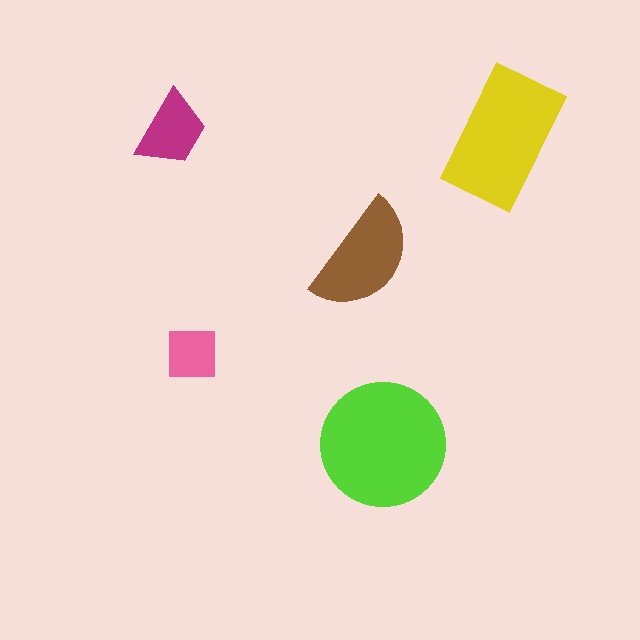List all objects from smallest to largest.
The pink square, the magenta trapezoid, the brown semicircle, the yellow rectangle, the lime circle.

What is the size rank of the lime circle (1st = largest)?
1st.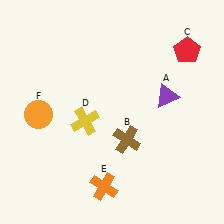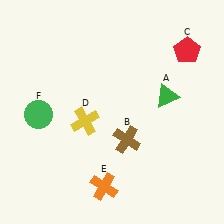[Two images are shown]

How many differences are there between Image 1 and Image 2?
There are 2 differences between the two images.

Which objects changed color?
A changed from purple to green. F changed from orange to green.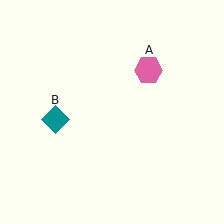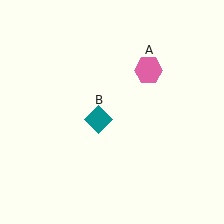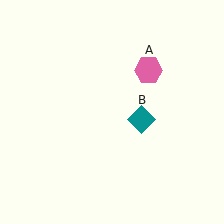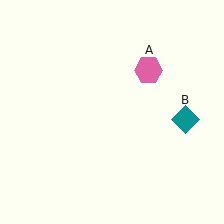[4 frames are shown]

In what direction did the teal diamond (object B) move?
The teal diamond (object B) moved right.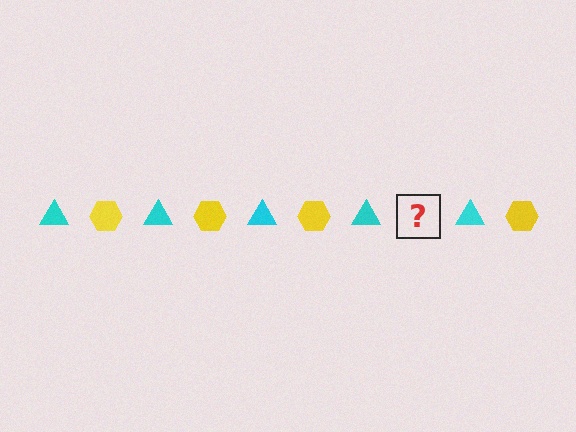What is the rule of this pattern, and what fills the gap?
The rule is that the pattern alternates between cyan triangle and yellow hexagon. The gap should be filled with a yellow hexagon.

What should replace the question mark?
The question mark should be replaced with a yellow hexagon.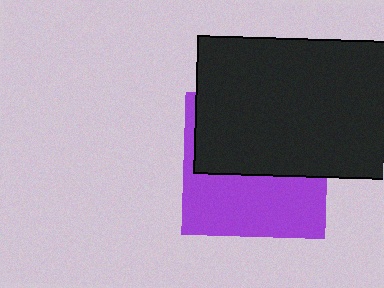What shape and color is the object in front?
The object in front is a black rectangle.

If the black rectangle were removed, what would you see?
You would see the complete purple square.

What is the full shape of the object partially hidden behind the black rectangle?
The partially hidden object is a purple square.